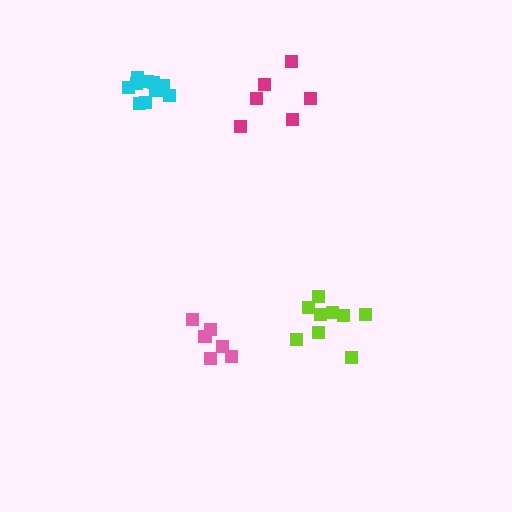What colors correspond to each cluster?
The clusters are colored: pink, magenta, cyan, lime.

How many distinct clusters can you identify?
There are 4 distinct clusters.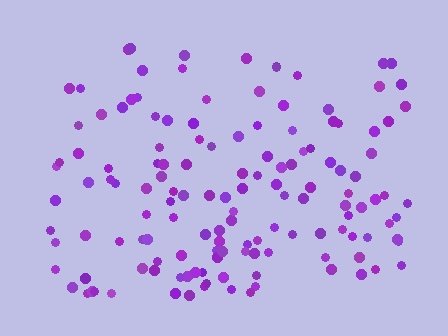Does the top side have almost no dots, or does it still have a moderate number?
Still a moderate number, just noticeably fewer than the bottom.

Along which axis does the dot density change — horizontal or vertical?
Vertical.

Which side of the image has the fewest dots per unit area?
The top.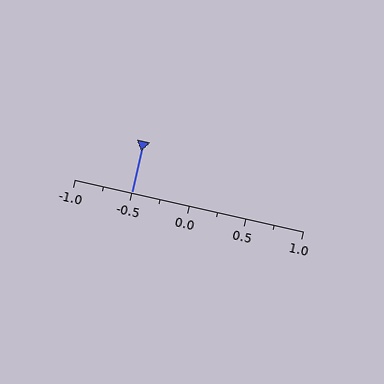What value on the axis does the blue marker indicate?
The marker indicates approximately -0.5.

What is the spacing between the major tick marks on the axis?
The major ticks are spaced 0.5 apart.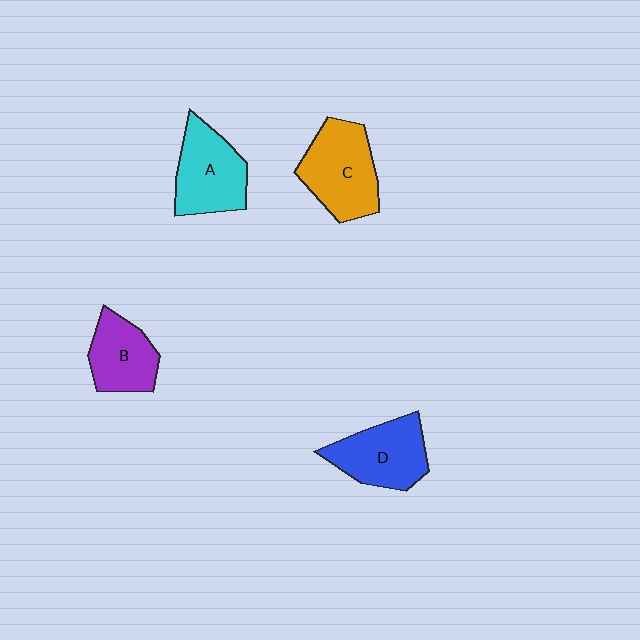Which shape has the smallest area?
Shape B (purple).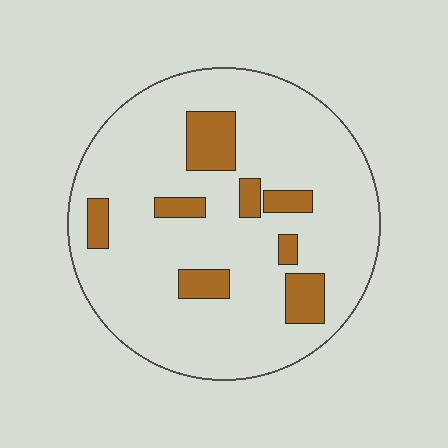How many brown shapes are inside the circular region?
8.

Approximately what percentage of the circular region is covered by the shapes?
Approximately 15%.